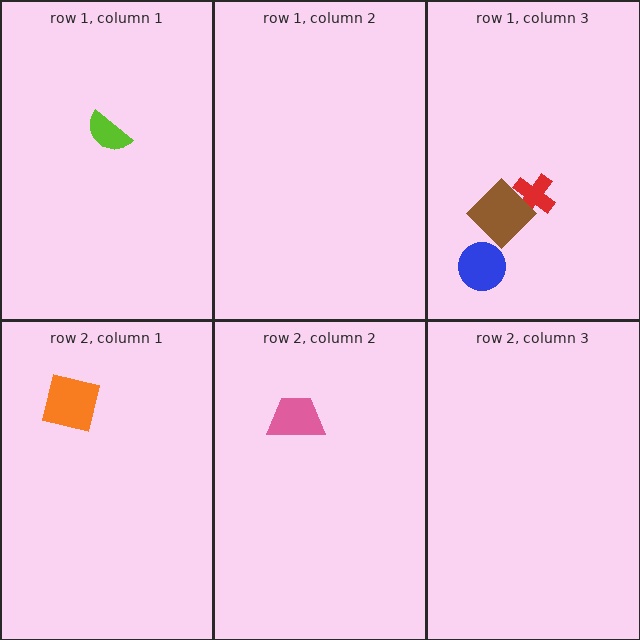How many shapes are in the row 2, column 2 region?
1.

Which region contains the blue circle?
The row 1, column 3 region.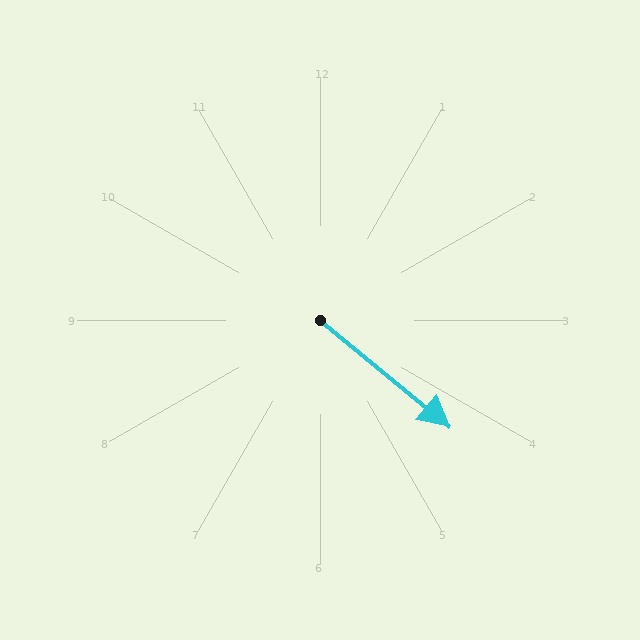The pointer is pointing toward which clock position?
Roughly 4 o'clock.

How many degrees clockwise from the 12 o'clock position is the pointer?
Approximately 129 degrees.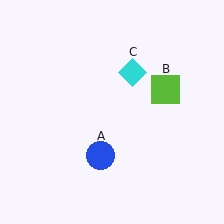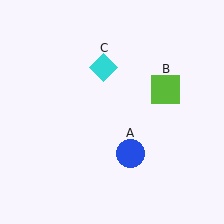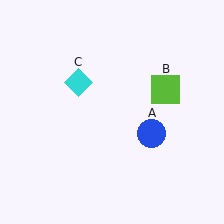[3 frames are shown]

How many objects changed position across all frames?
2 objects changed position: blue circle (object A), cyan diamond (object C).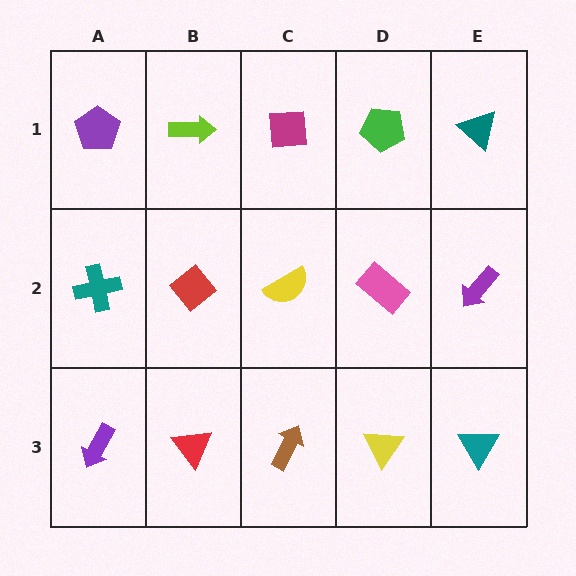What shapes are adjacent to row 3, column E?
A purple arrow (row 2, column E), a yellow triangle (row 3, column D).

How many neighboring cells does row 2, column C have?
4.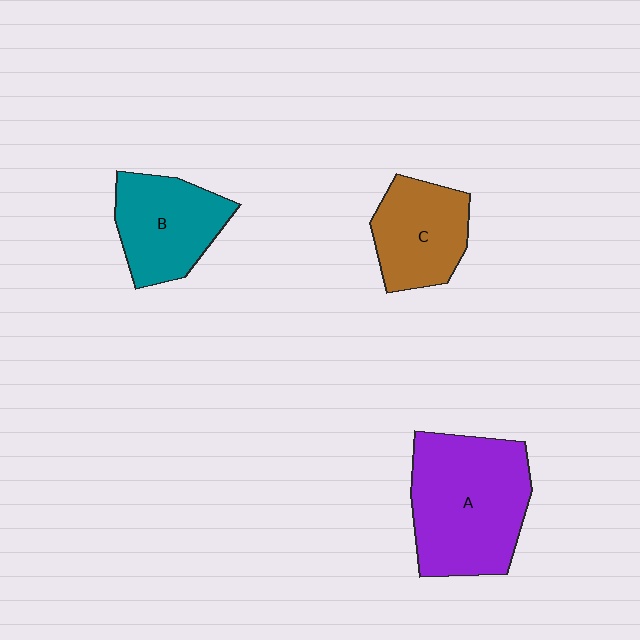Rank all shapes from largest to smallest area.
From largest to smallest: A (purple), B (teal), C (brown).